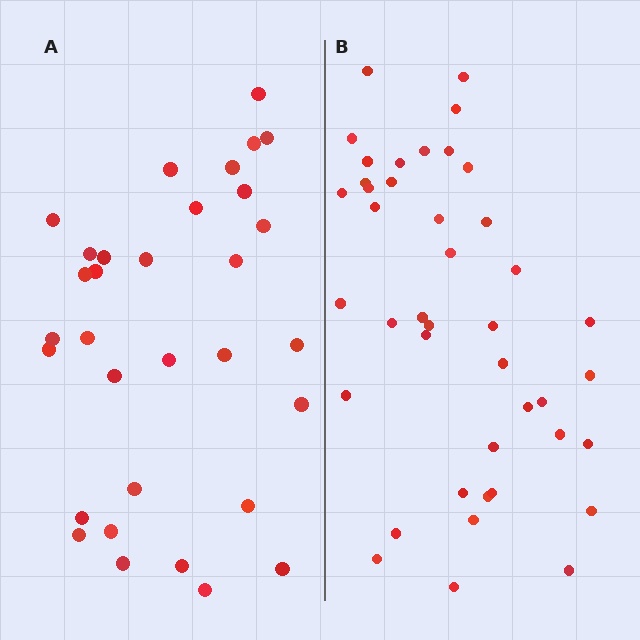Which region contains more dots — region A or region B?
Region B (the right region) has more dots.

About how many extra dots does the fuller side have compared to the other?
Region B has roughly 10 or so more dots than region A.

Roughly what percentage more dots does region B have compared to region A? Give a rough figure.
About 30% more.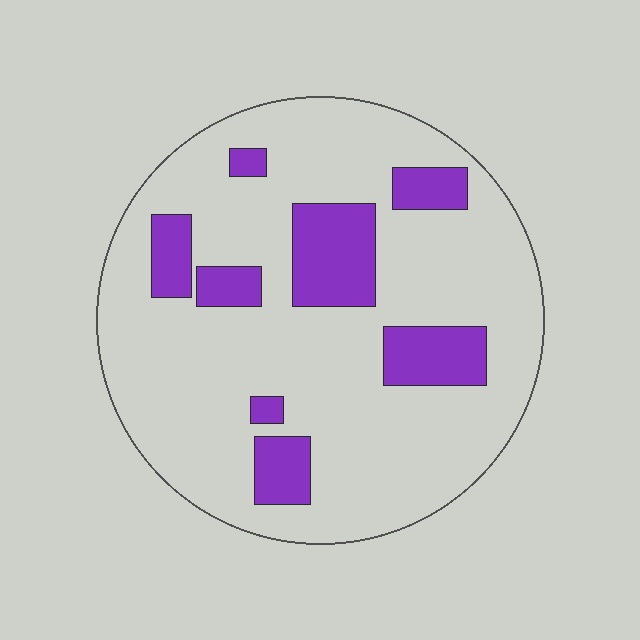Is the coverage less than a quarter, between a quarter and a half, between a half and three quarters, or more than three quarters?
Less than a quarter.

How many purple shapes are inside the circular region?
8.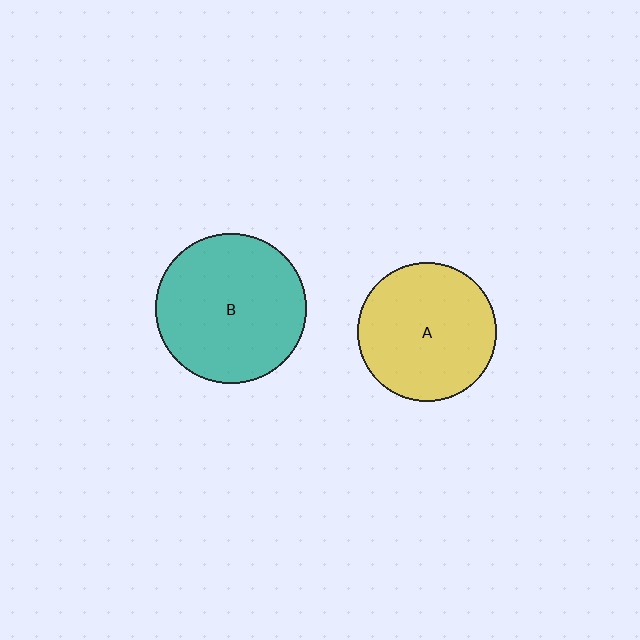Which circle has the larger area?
Circle B (teal).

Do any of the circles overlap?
No, none of the circles overlap.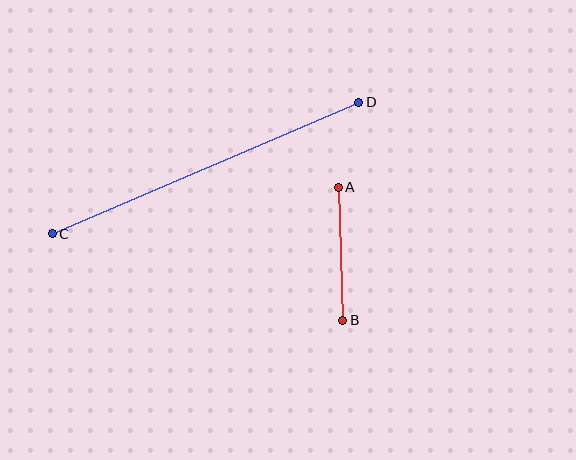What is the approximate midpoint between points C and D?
The midpoint is at approximately (206, 168) pixels.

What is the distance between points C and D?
The distance is approximately 334 pixels.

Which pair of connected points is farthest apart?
Points C and D are farthest apart.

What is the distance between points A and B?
The distance is approximately 133 pixels.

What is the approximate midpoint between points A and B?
The midpoint is at approximately (340, 254) pixels.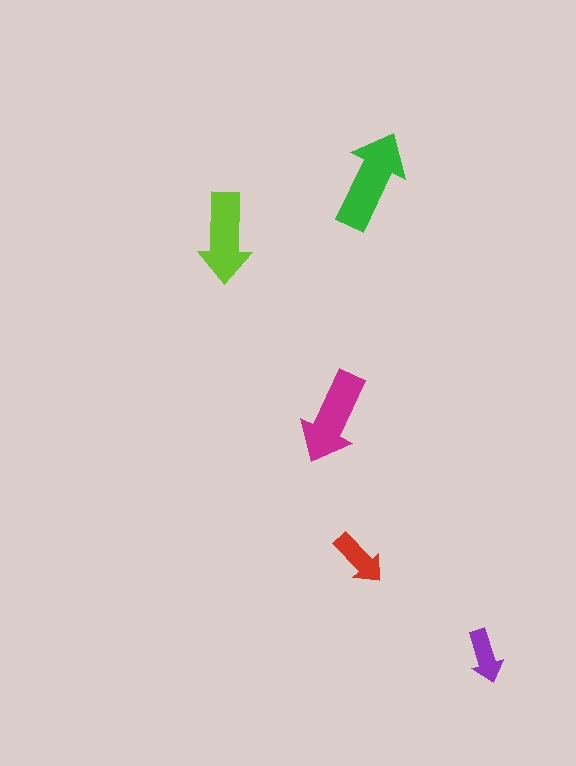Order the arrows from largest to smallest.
the green one, the magenta one, the lime one, the red one, the purple one.